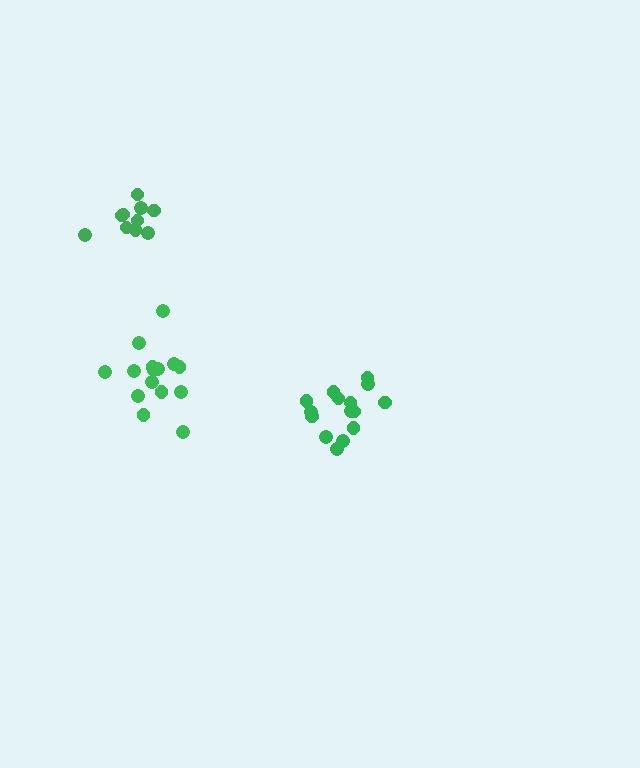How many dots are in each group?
Group 1: 10 dots, Group 2: 15 dots, Group 3: 15 dots (40 total).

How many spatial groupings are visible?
There are 3 spatial groupings.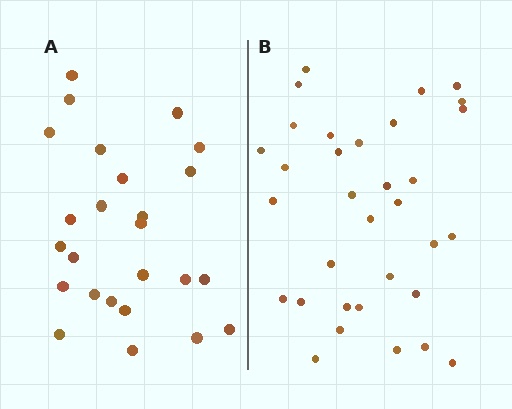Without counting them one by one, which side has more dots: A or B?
Region B (the right region) has more dots.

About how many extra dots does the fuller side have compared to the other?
Region B has roughly 8 or so more dots than region A.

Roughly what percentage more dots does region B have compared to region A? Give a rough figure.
About 30% more.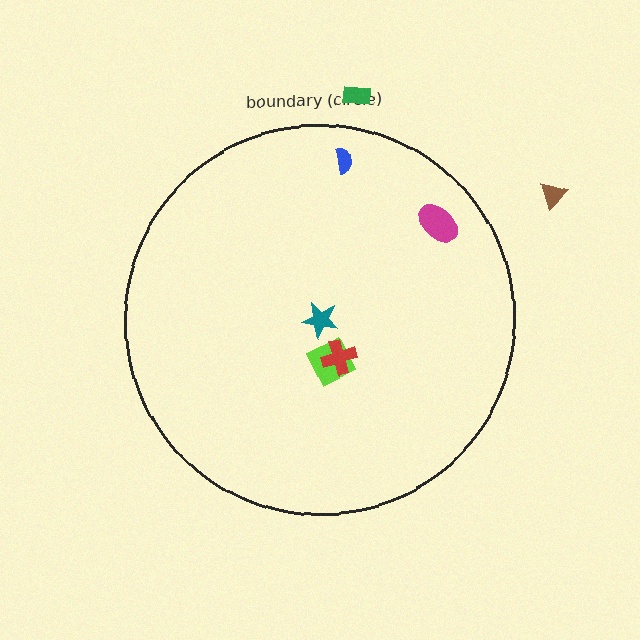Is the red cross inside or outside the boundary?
Inside.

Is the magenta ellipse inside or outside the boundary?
Inside.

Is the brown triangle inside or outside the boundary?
Outside.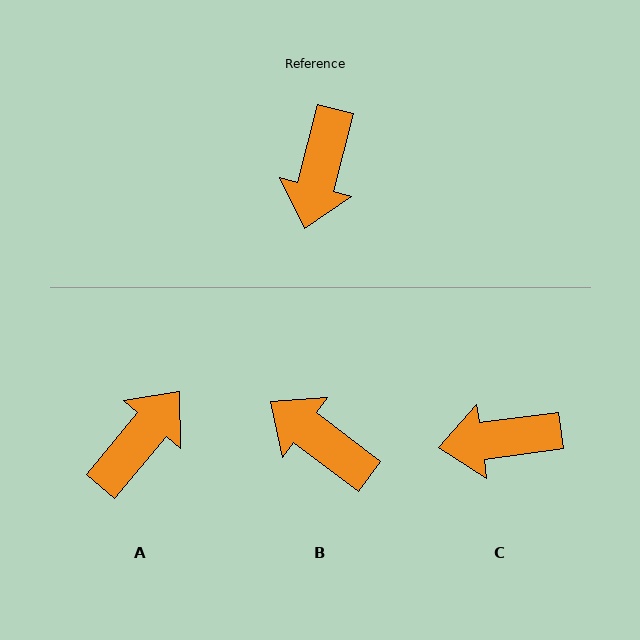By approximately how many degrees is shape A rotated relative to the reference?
Approximately 155 degrees counter-clockwise.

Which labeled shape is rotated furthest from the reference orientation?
A, about 155 degrees away.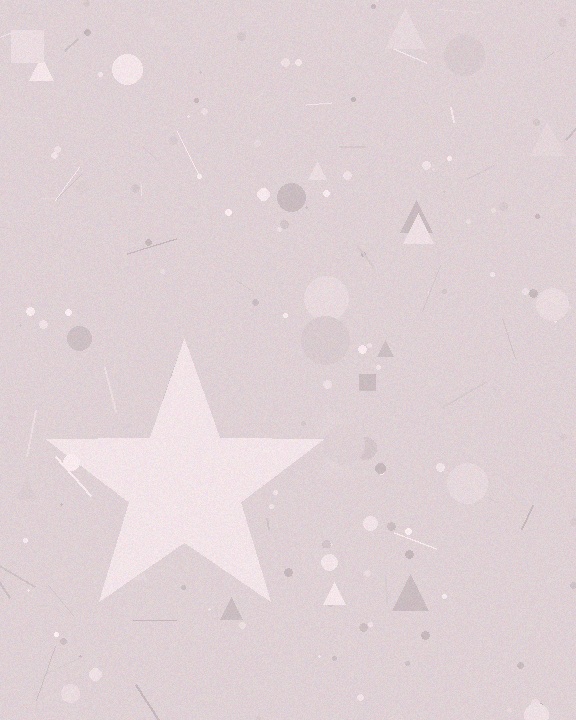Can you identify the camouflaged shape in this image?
The camouflaged shape is a star.